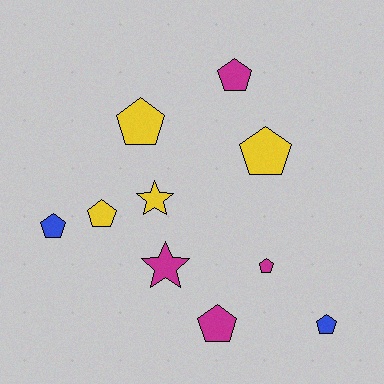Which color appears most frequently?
Magenta, with 4 objects.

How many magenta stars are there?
There is 1 magenta star.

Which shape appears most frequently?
Pentagon, with 8 objects.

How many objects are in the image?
There are 10 objects.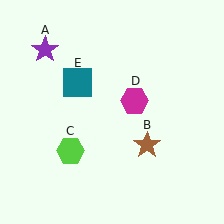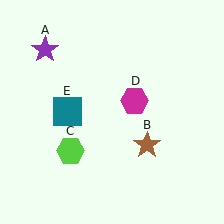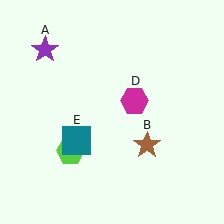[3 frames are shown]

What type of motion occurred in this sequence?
The teal square (object E) rotated counterclockwise around the center of the scene.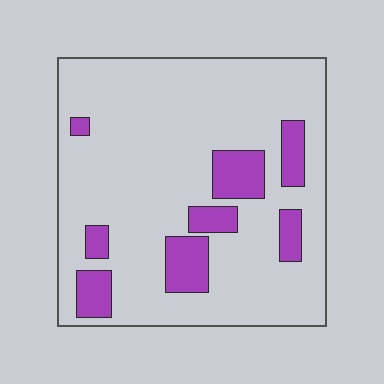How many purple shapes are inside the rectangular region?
8.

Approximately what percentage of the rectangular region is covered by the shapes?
Approximately 15%.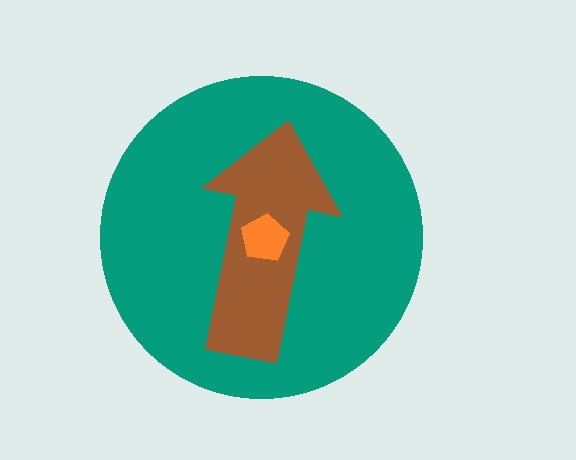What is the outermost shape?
The teal circle.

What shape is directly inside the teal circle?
The brown arrow.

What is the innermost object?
The orange pentagon.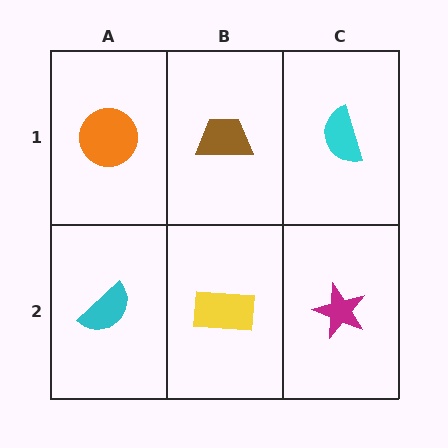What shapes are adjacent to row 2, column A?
An orange circle (row 1, column A), a yellow rectangle (row 2, column B).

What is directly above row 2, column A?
An orange circle.